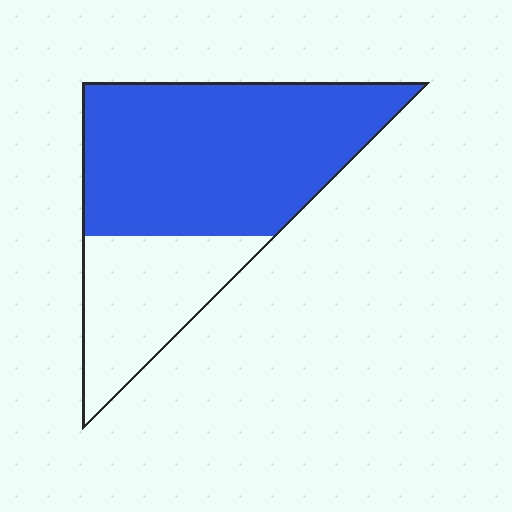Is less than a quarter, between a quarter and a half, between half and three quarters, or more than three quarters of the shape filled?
Between half and three quarters.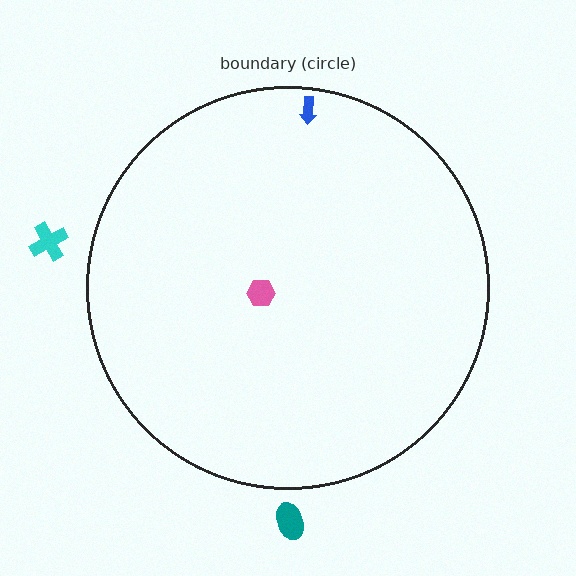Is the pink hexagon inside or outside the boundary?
Inside.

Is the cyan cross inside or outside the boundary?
Outside.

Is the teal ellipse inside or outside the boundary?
Outside.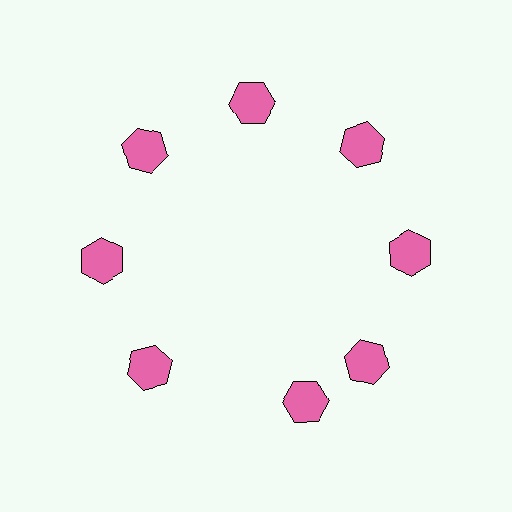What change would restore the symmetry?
The symmetry would be restored by rotating it back into even spacing with its neighbors so that all 8 hexagons sit at equal angles and equal distance from the center.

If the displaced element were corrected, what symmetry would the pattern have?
It would have 8-fold rotational symmetry — the pattern would map onto itself every 45 degrees.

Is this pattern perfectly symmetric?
No. The 8 pink hexagons are arranged in a ring, but one element near the 6 o'clock position is rotated out of alignment along the ring, breaking the 8-fold rotational symmetry.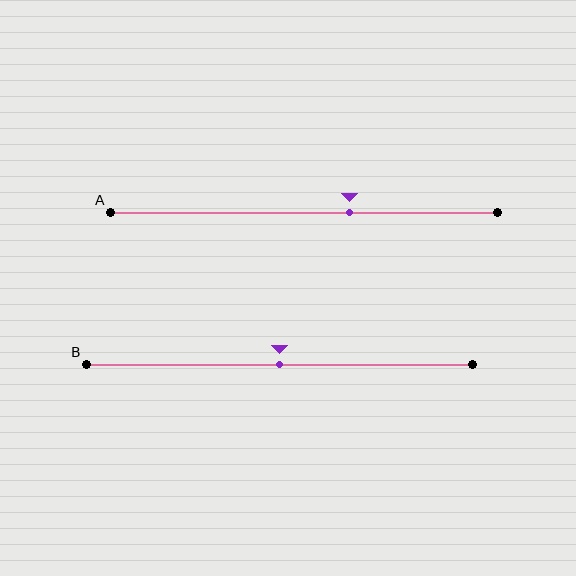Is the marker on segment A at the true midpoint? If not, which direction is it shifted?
No, the marker on segment A is shifted to the right by about 12% of the segment length.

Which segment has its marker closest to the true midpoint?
Segment B has its marker closest to the true midpoint.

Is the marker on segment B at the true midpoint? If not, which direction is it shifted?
Yes, the marker on segment B is at the true midpoint.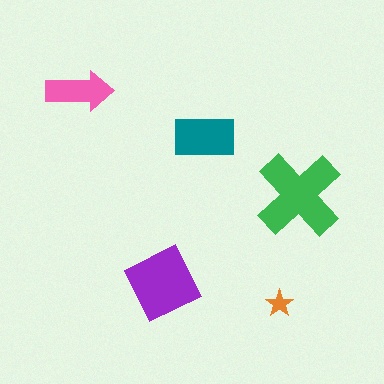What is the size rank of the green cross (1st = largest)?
1st.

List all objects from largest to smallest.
The green cross, the purple diamond, the teal rectangle, the pink arrow, the orange star.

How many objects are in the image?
There are 5 objects in the image.